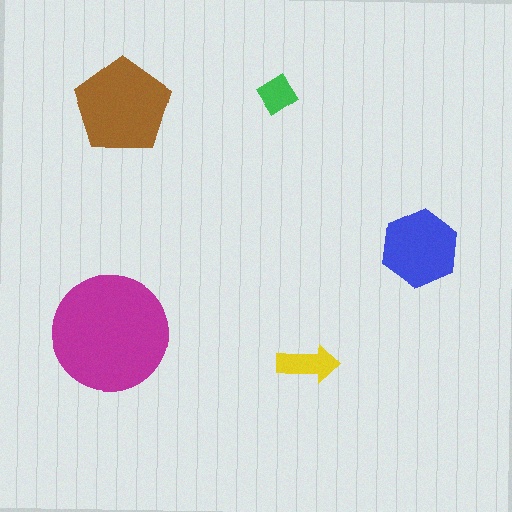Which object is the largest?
The magenta circle.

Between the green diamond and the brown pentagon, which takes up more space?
The brown pentagon.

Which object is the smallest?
The green diamond.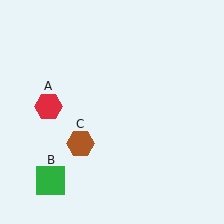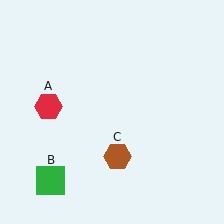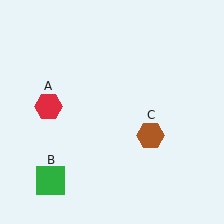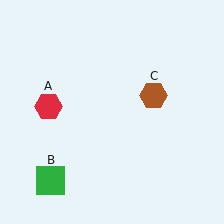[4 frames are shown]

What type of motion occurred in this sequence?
The brown hexagon (object C) rotated counterclockwise around the center of the scene.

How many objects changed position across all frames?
1 object changed position: brown hexagon (object C).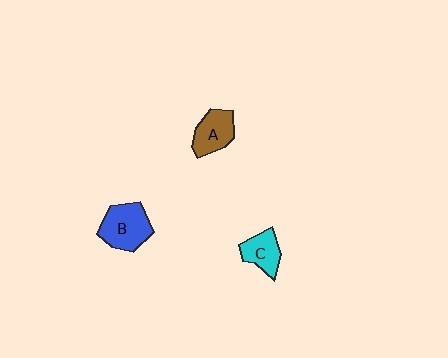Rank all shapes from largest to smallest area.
From largest to smallest: B (blue), A (brown), C (cyan).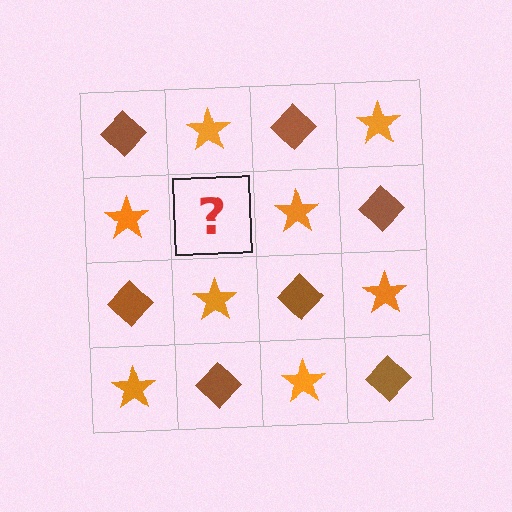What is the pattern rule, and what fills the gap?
The rule is that it alternates brown diamond and orange star in a checkerboard pattern. The gap should be filled with a brown diamond.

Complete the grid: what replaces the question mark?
The question mark should be replaced with a brown diamond.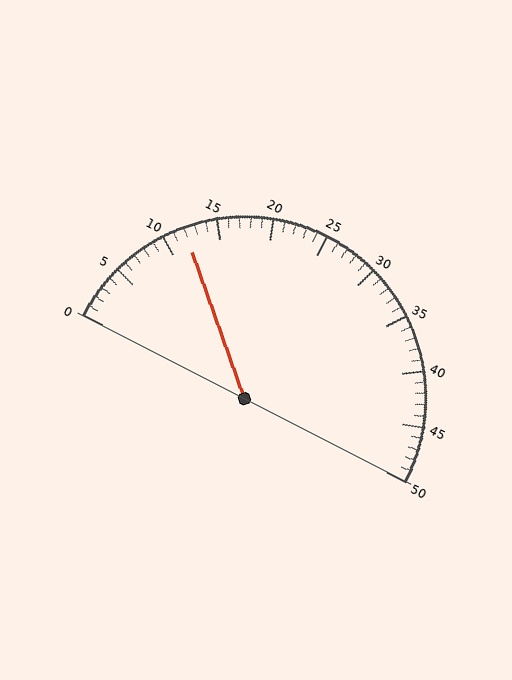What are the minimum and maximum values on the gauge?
The gauge ranges from 0 to 50.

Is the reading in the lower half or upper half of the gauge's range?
The reading is in the lower half of the range (0 to 50).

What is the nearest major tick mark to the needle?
The nearest major tick mark is 10.